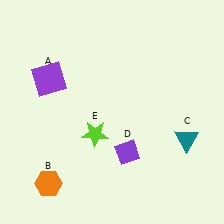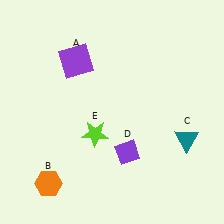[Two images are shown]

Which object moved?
The purple square (A) moved right.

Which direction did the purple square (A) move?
The purple square (A) moved right.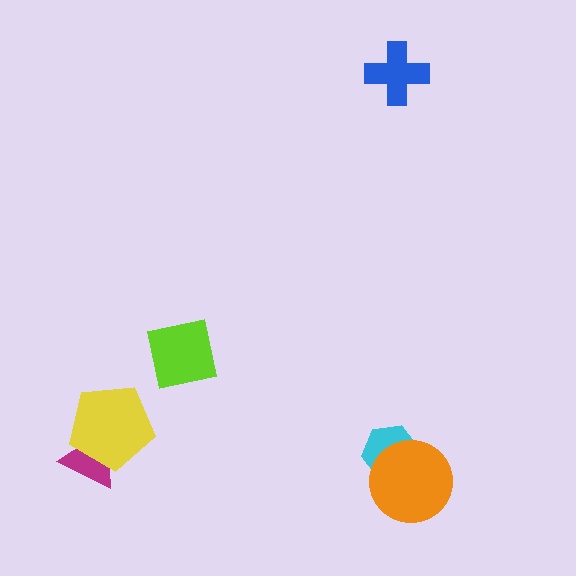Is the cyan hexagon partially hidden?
Yes, it is partially covered by another shape.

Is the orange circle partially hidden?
No, no other shape covers it.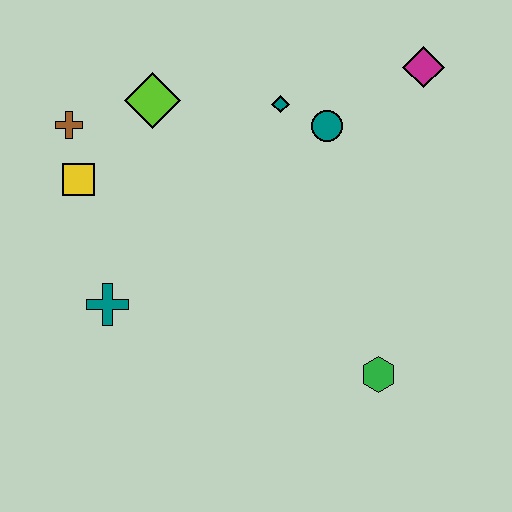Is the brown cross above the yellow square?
Yes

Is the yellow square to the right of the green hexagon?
No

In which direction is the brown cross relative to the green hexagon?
The brown cross is to the left of the green hexagon.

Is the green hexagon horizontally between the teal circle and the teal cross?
No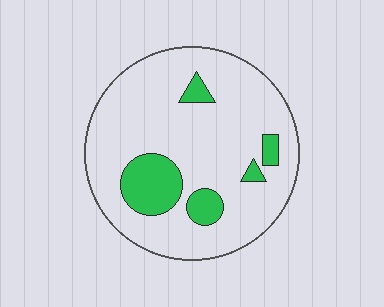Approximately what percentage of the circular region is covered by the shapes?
Approximately 15%.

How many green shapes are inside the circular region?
5.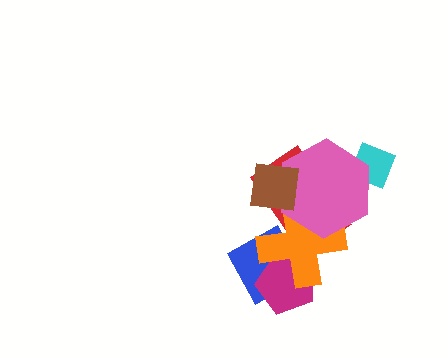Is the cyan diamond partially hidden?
Yes, it is partially covered by another shape.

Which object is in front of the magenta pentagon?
The orange cross is in front of the magenta pentagon.